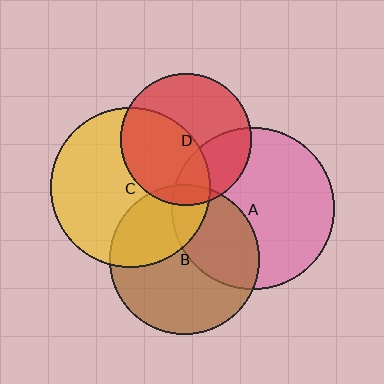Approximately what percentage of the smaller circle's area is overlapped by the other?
Approximately 30%.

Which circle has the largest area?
Circle A (pink).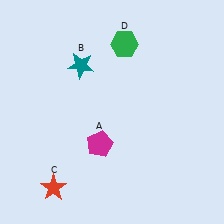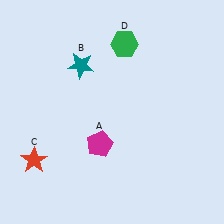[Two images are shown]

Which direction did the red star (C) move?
The red star (C) moved up.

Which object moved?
The red star (C) moved up.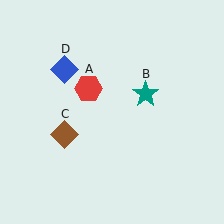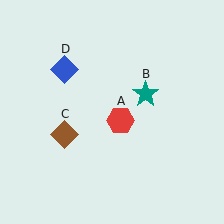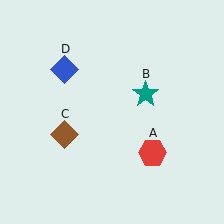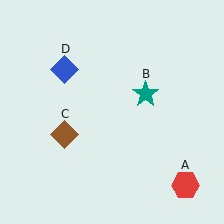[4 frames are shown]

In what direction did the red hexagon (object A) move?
The red hexagon (object A) moved down and to the right.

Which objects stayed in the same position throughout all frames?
Teal star (object B) and brown diamond (object C) and blue diamond (object D) remained stationary.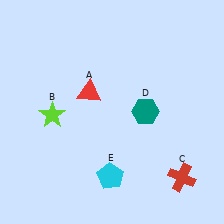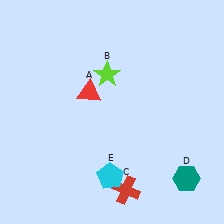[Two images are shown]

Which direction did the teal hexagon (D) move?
The teal hexagon (D) moved down.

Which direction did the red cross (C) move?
The red cross (C) moved left.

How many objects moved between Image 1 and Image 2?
3 objects moved between the two images.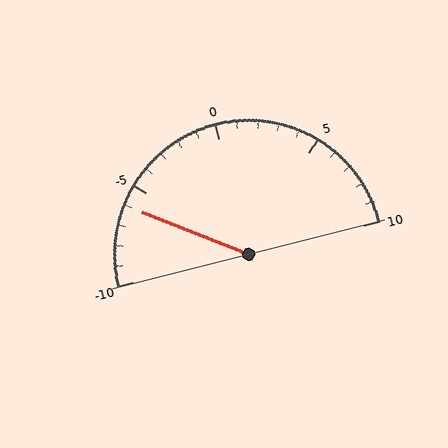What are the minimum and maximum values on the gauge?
The gauge ranges from -10 to 10.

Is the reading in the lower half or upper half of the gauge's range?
The reading is in the lower half of the range (-10 to 10).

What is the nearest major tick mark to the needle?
The nearest major tick mark is -5.